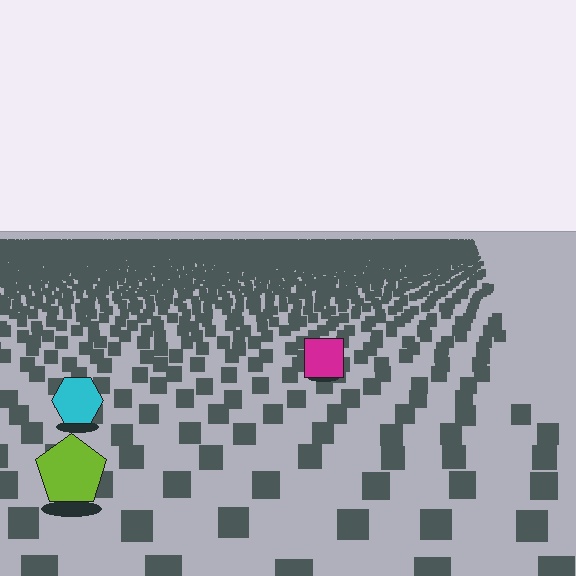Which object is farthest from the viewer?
The magenta square is farthest from the viewer. It appears smaller and the ground texture around it is denser.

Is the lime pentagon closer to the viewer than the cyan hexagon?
Yes. The lime pentagon is closer — you can tell from the texture gradient: the ground texture is coarser near it.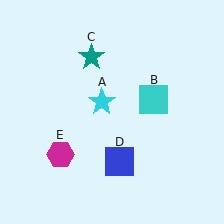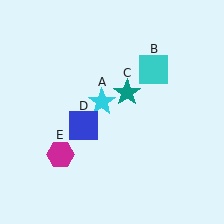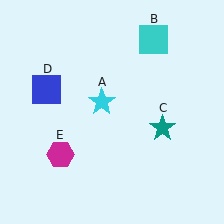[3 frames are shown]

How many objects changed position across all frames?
3 objects changed position: cyan square (object B), teal star (object C), blue square (object D).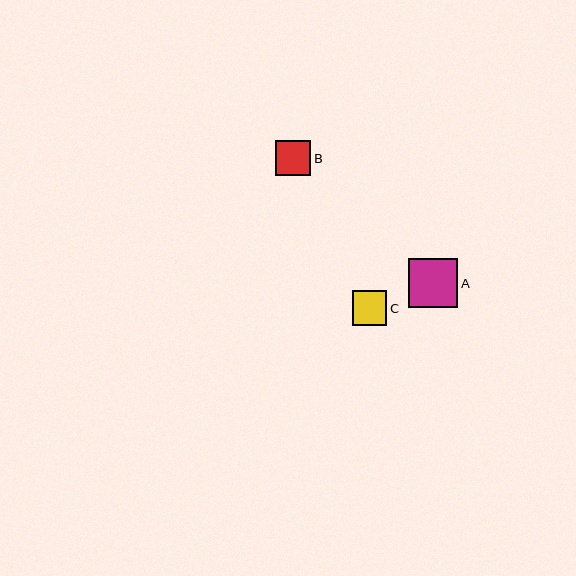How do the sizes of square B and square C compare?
Square B and square C are approximately the same size.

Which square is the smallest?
Square C is the smallest with a size of approximately 34 pixels.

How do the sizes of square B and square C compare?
Square B and square C are approximately the same size.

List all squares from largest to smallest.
From largest to smallest: A, B, C.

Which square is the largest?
Square A is the largest with a size of approximately 49 pixels.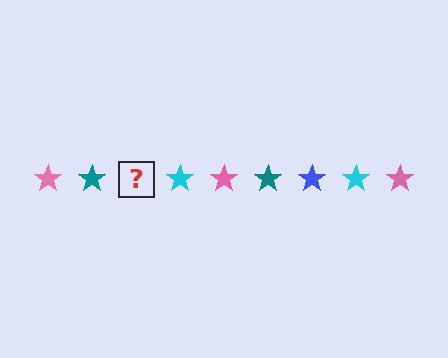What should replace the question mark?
The question mark should be replaced with a blue star.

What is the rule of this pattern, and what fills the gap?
The rule is that the pattern cycles through pink, teal, blue, cyan stars. The gap should be filled with a blue star.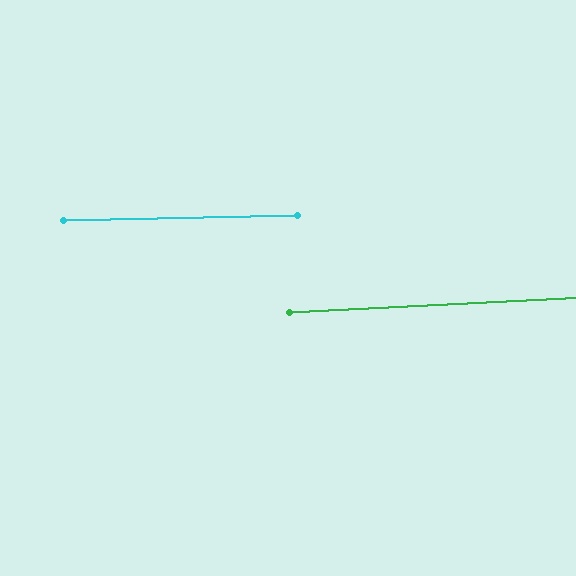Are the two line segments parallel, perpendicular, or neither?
Parallel — their directions differ by only 1.8°.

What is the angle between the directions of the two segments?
Approximately 2 degrees.